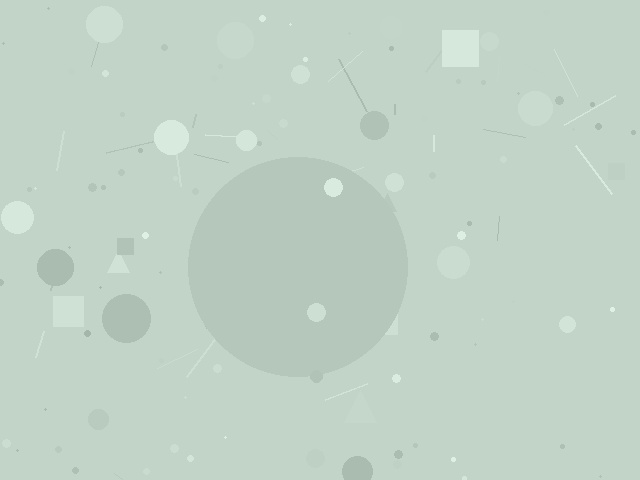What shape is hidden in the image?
A circle is hidden in the image.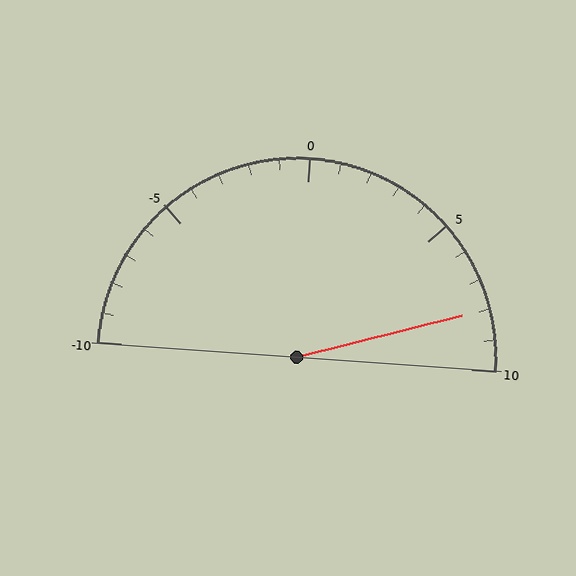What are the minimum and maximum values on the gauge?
The gauge ranges from -10 to 10.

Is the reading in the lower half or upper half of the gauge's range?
The reading is in the upper half of the range (-10 to 10).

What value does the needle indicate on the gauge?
The needle indicates approximately 8.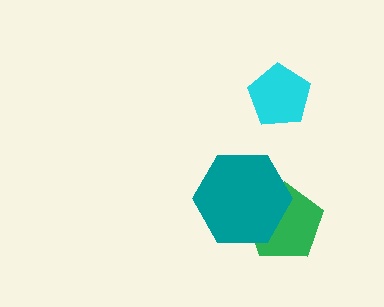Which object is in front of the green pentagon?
The teal hexagon is in front of the green pentagon.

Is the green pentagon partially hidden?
Yes, it is partially covered by another shape.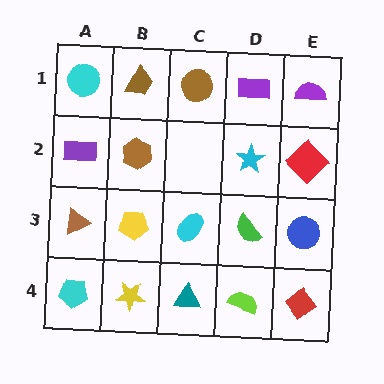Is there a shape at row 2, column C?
No, that cell is empty.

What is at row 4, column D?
A lime semicircle.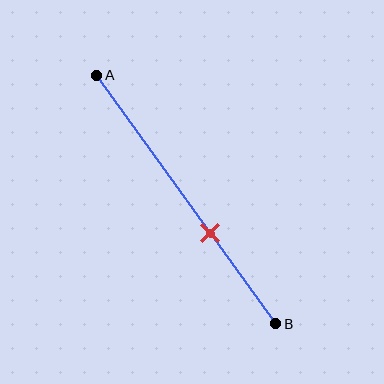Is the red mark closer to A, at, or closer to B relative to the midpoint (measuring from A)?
The red mark is closer to point B than the midpoint of segment AB.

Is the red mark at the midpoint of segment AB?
No, the mark is at about 65% from A, not at the 50% midpoint.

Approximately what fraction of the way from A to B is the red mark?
The red mark is approximately 65% of the way from A to B.